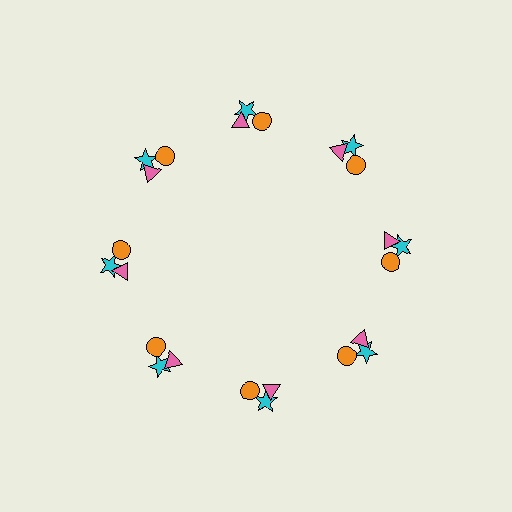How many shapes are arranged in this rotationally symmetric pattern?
There are 24 shapes, arranged in 8 groups of 3.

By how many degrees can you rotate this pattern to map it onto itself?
The pattern maps onto itself every 45 degrees of rotation.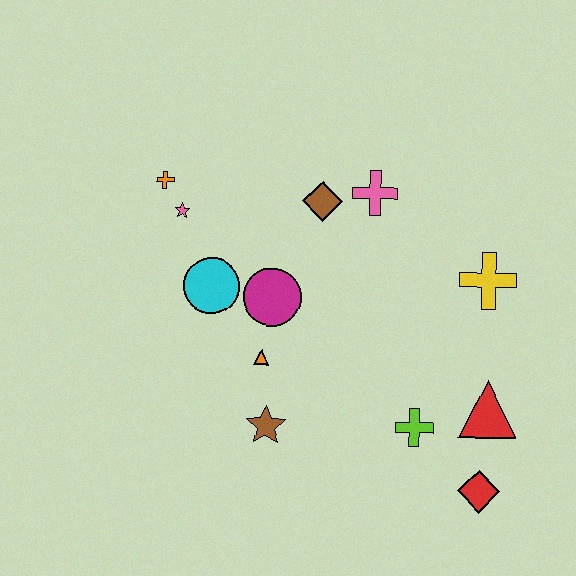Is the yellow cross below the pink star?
Yes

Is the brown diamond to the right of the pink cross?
No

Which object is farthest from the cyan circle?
The red diamond is farthest from the cyan circle.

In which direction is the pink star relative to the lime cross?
The pink star is to the left of the lime cross.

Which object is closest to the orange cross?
The pink star is closest to the orange cross.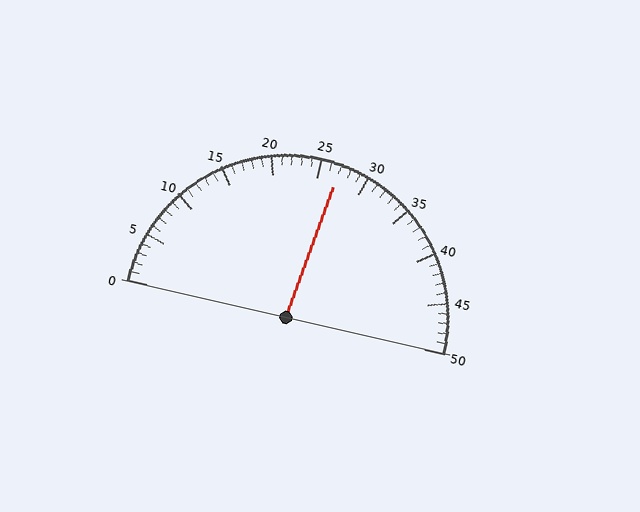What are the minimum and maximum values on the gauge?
The gauge ranges from 0 to 50.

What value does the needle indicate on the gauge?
The needle indicates approximately 27.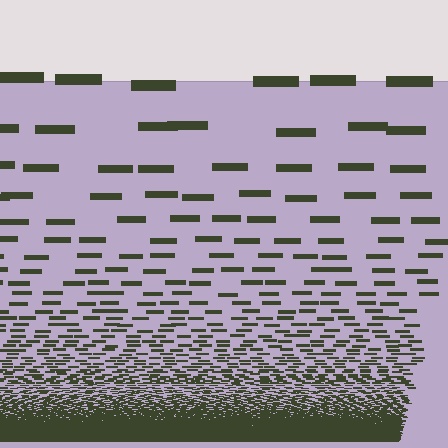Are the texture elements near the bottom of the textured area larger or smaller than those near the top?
Smaller. The gradient is inverted — elements near the bottom are smaller and denser.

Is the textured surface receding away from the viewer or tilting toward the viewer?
The surface appears to tilt toward the viewer. Texture elements get larger and sparser toward the top.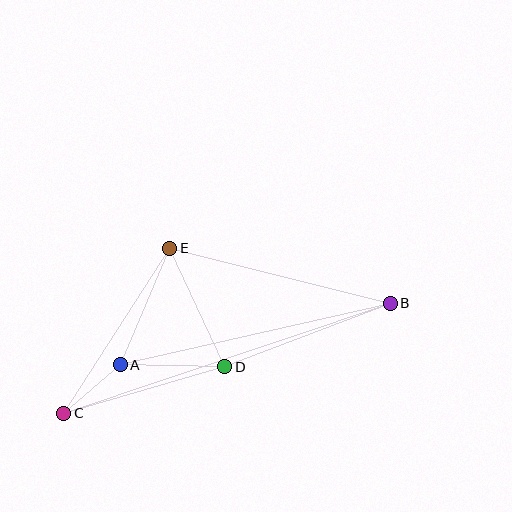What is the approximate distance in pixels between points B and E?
The distance between B and E is approximately 228 pixels.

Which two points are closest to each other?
Points A and C are closest to each other.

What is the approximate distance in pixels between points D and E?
The distance between D and E is approximately 131 pixels.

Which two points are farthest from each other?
Points B and C are farthest from each other.